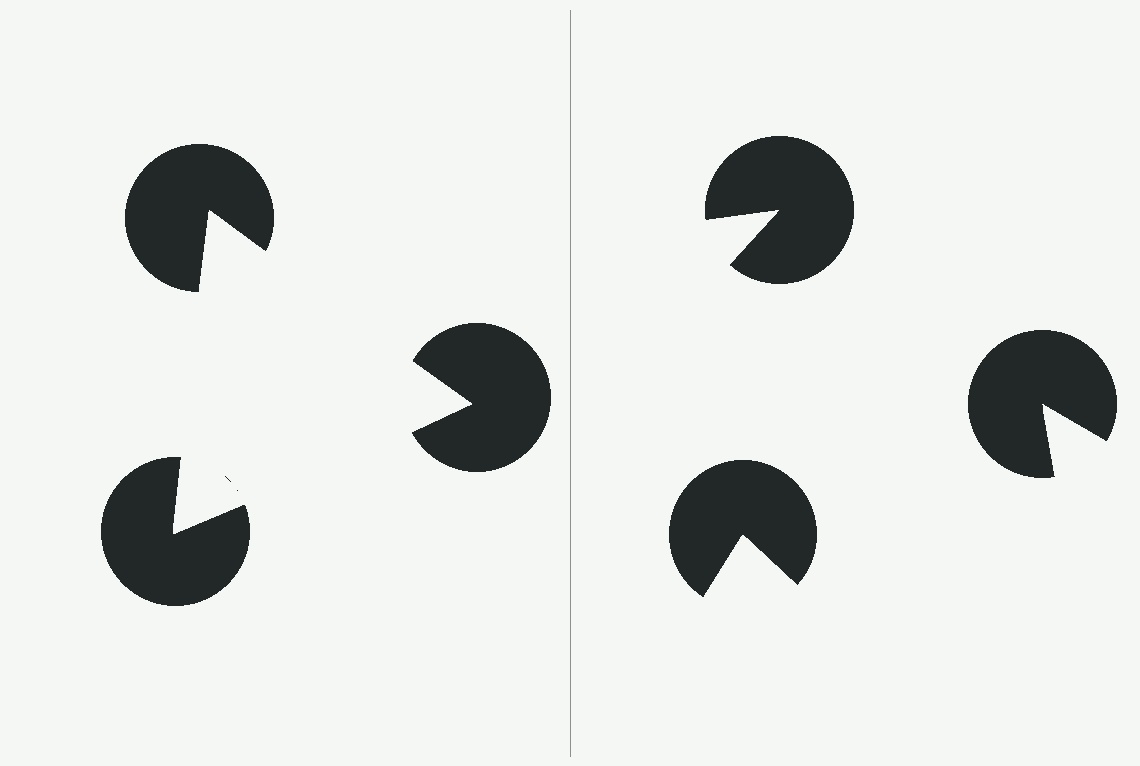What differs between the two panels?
The pac-man discs are positioned identically on both sides; only the wedge orientations differ. On the left they align to a triangle; on the right they are misaligned.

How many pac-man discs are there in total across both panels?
6 — 3 on each side.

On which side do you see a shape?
An illusory triangle appears on the left side. On the right side the wedge cuts are rotated, so no coherent shape forms.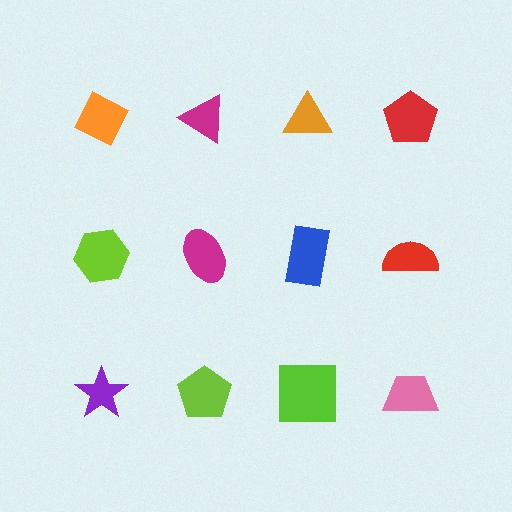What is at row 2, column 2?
A magenta ellipse.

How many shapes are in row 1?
4 shapes.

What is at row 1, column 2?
A magenta triangle.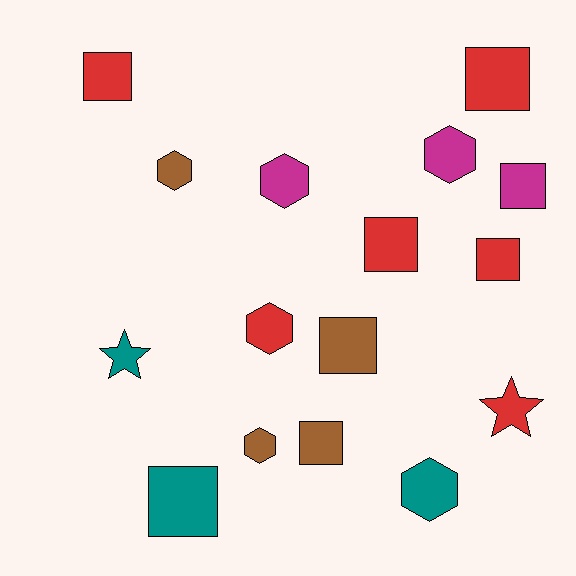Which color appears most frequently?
Red, with 6 objects.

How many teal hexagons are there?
There is 1 teal hexagon.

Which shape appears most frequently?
Square, with 8 objects.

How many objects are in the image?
There are 16 objects.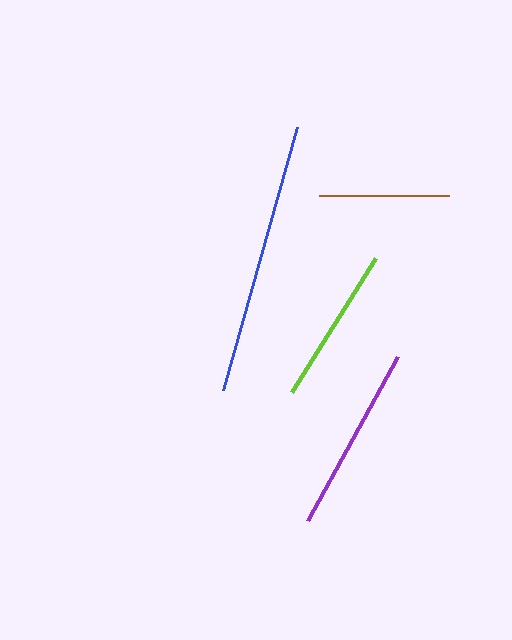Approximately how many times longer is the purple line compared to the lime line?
The purple line is approximately 1.2 times the length of the lime line.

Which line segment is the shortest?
The brown line is the shortest at approximately 131 pixels.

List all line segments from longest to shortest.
From longest to shortest: blue, purple, lime, brown.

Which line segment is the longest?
The blue line is the longest at approximately 273 pixels.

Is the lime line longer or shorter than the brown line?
The lime line is longer than the brown line.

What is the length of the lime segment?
The lime segment is approximately 158 pixels long.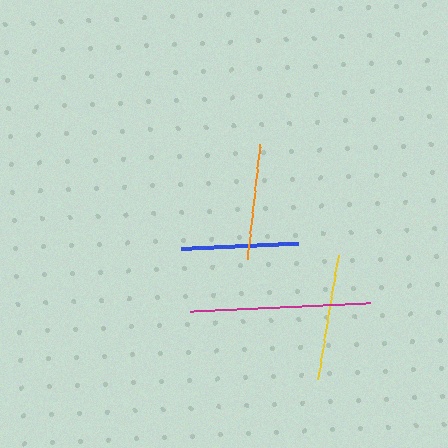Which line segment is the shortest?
The orange line is the shortest at approximately 115 pixels.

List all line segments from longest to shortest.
From longest to shortest: magenta, yellow, blue, orange.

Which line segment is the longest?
The magenta line is the longest at approximately 181 pixels.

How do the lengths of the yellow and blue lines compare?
The yellow and blue lines are approximately the same length.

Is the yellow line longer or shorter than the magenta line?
The magenta line is longer than the yellow line.